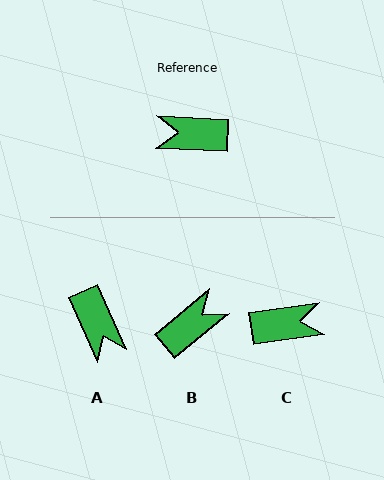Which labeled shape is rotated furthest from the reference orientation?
C, about 170 degrees away.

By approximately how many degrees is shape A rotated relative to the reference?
Approximately 117 degrees counter-clockwise.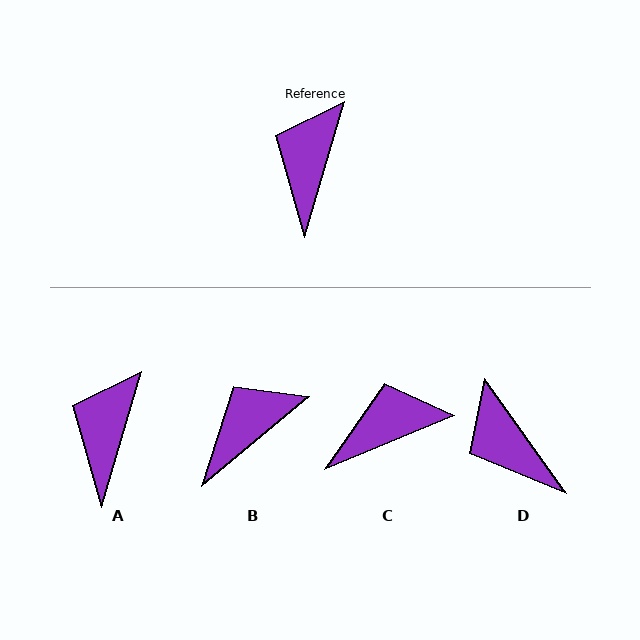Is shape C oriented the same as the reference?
No, it is off by about 51 degrees.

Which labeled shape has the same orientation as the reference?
A.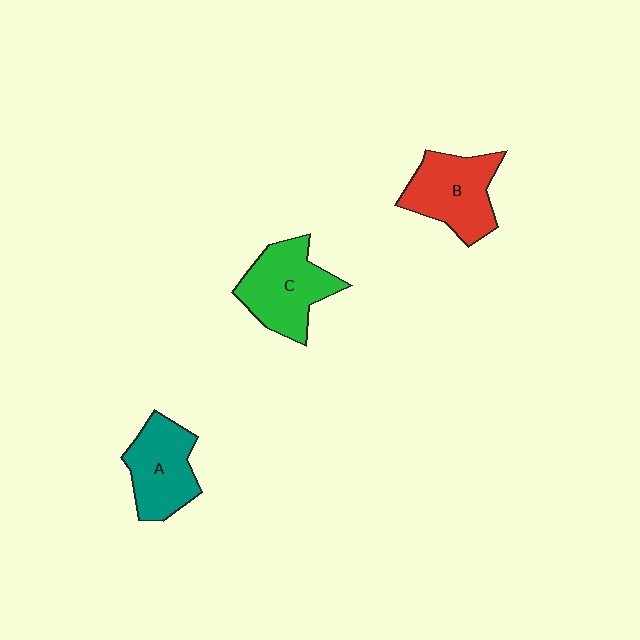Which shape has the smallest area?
Shape A (teal).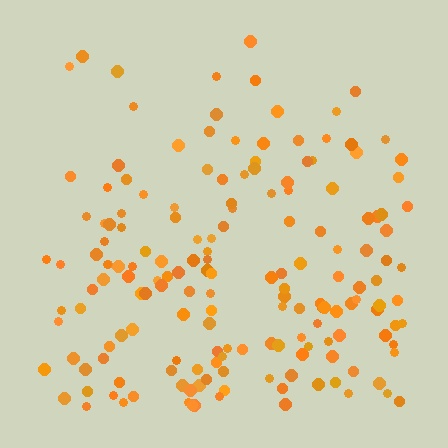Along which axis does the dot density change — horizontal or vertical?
Vertical.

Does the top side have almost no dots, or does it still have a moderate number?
Still a moderate number, just noticeably fewer than the bottom.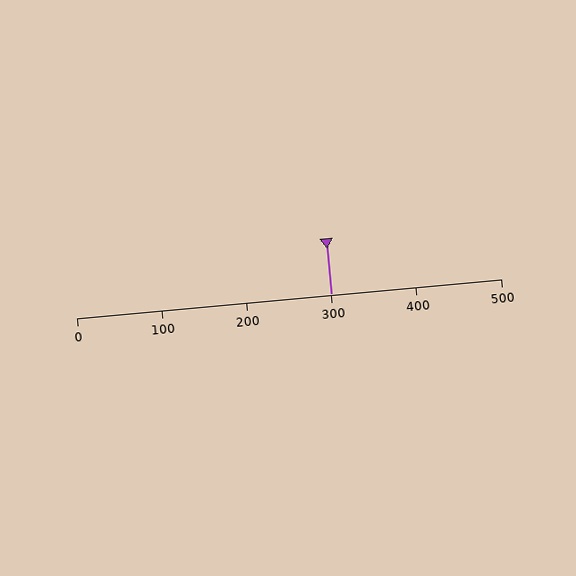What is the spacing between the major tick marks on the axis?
The major ticks are spaced 100 apart.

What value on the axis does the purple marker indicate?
The marker indicates approximately 300.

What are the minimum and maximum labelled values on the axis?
The axis runs from 0 to 500.